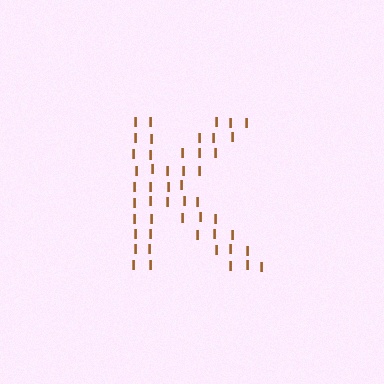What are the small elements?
The small elements are letter I's.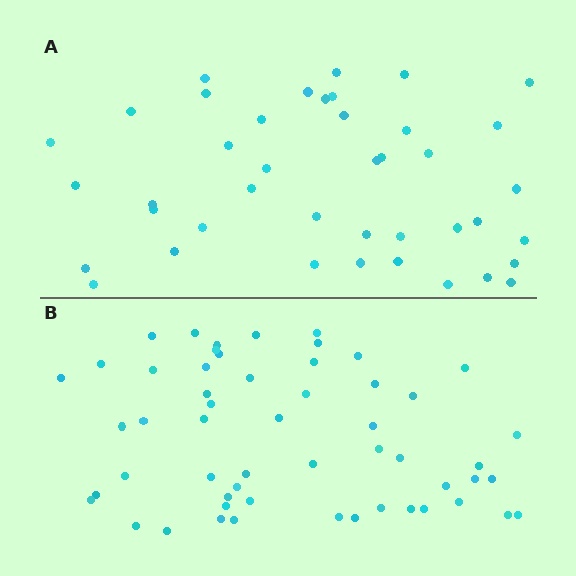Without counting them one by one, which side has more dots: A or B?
Region B (the bottom region) has more dots.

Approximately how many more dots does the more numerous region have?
Region B has approximately 15 more dots than region A.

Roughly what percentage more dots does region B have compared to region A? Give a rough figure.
About 35% more.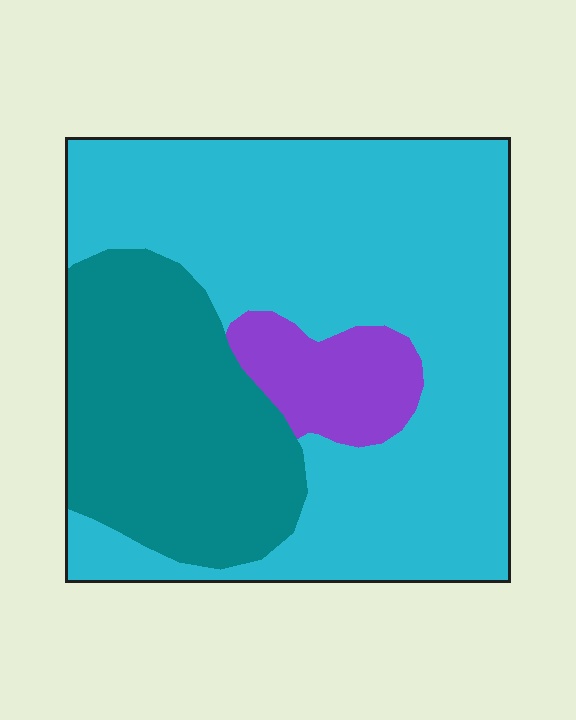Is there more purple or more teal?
Teal.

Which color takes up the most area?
Cyan, at roughly 60%.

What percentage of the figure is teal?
Teal takes up about one quarter (1/4) of the figure.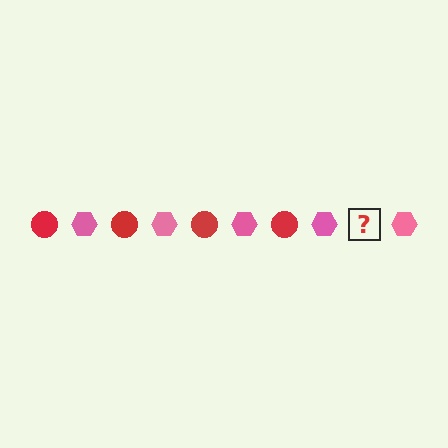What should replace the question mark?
The question mark should be replaced with a red circle.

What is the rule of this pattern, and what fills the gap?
The rule is that the pattern alternates between red circle and pink hexagon. The gap should be filled with a red circle.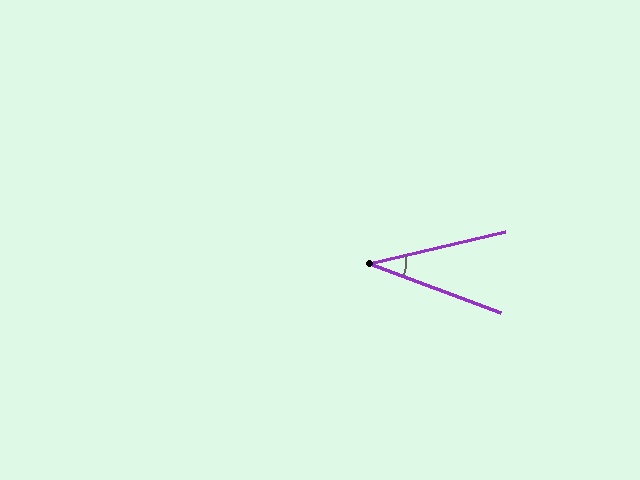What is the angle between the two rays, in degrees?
Approximately 34 degrees.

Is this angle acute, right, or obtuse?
It is acute.